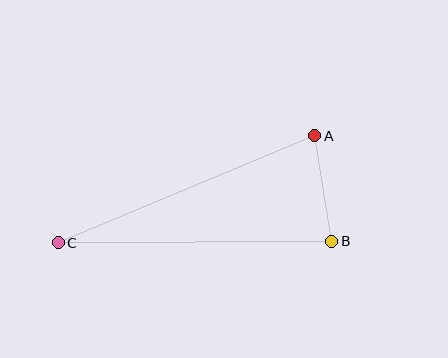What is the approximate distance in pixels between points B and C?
The distance between B and C is approximately 273 pixels.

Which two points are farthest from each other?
Points A and C are farthest from each other.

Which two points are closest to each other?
Points A and B are closest to each other.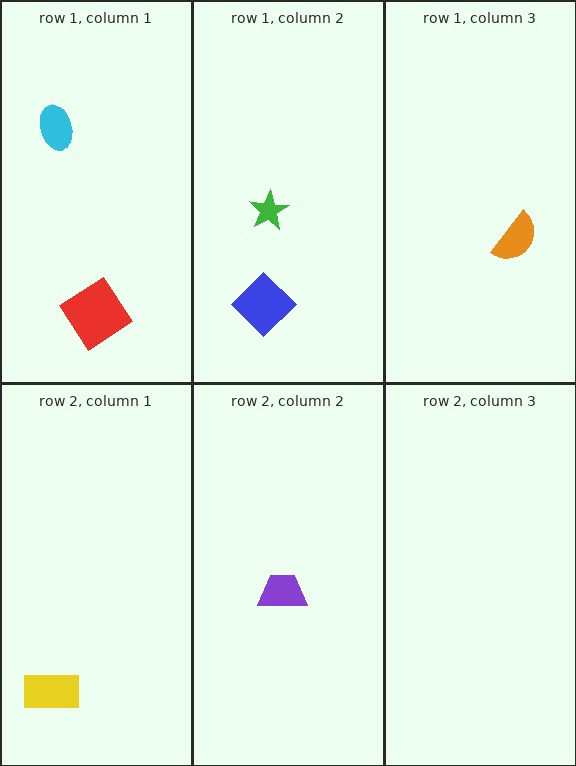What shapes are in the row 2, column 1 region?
The yellow rectangle.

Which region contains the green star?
The row 1, column 2 region.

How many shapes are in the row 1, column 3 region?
1.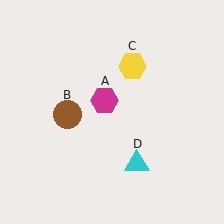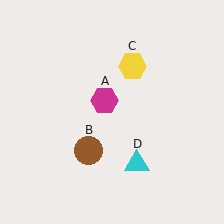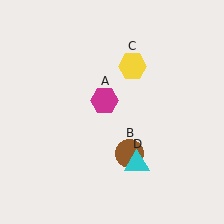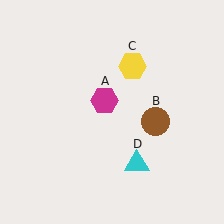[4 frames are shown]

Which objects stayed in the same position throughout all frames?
Magenta hexagon (object A) and yellow hexagon (object C) and cyan triangle (object D) remained stationary.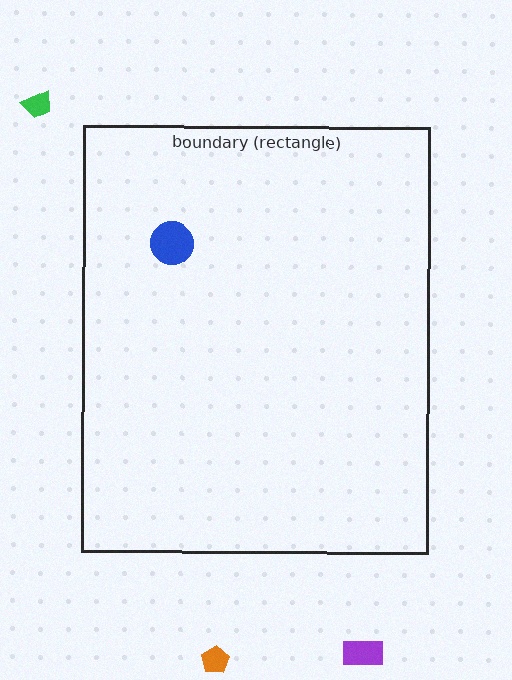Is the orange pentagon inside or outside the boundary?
Outside.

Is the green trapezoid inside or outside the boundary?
Outside.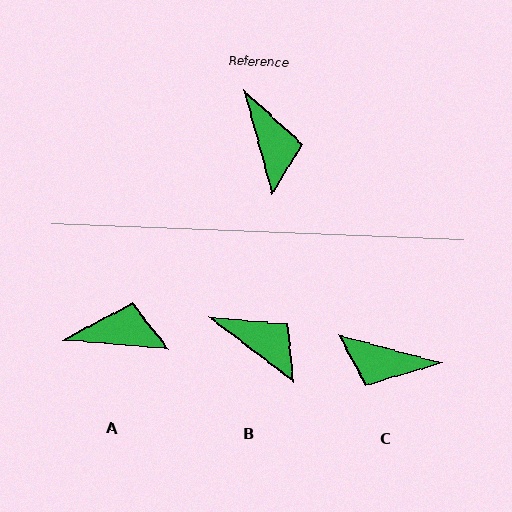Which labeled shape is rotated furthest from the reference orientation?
C, about 121 degrees away.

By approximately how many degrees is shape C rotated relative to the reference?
Approximately 121 degrees clockwise.